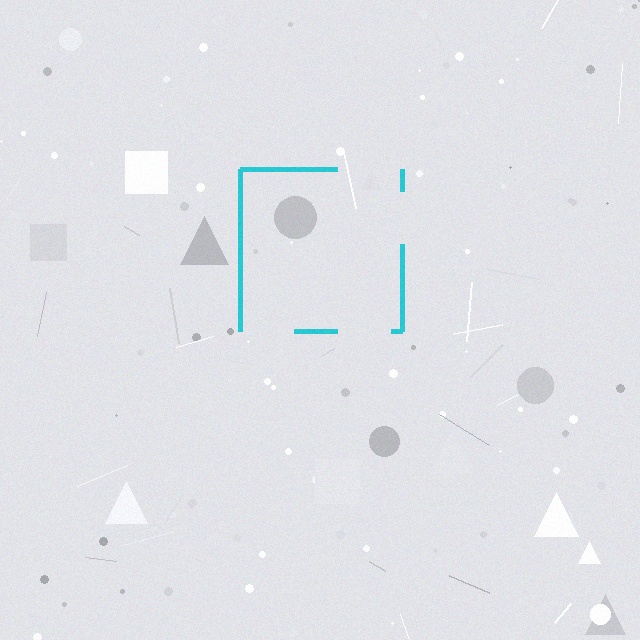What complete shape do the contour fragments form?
The contour fragments form a square.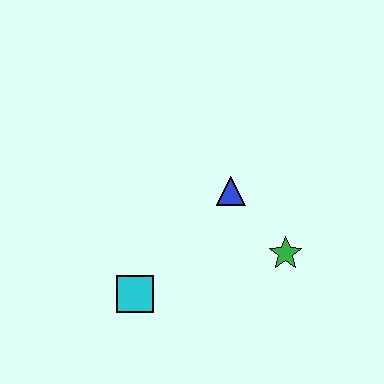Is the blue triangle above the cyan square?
Yes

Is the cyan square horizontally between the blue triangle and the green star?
No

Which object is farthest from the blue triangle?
The cyan square is farthest from the blue triangle.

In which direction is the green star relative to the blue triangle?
The green star is below the blue triangle.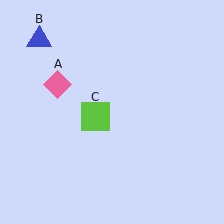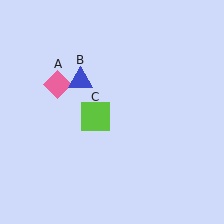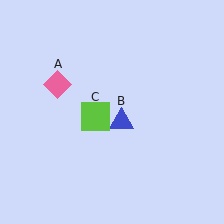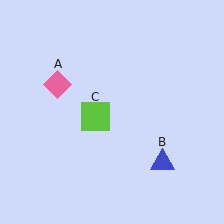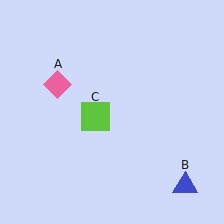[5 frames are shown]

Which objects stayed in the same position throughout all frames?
Pink diamond (object A) and lime square (object C) remained stationary.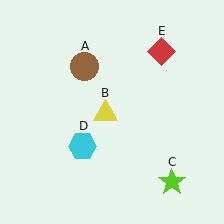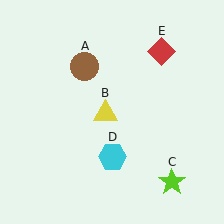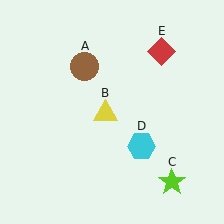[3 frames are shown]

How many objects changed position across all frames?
1 object changed position: cyan hexagon (object D).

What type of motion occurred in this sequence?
The cyan hexagon (object D) rotated counterclockwise around the center of the scene.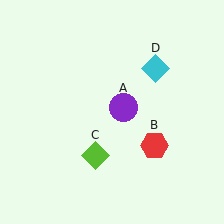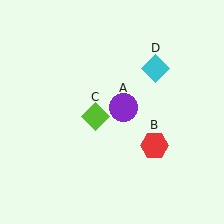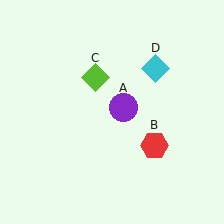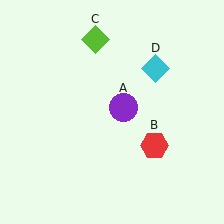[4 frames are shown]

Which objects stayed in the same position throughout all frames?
Purple circle (object A) and red hexagon (object B) and cyan diamond (object D) remained stationary.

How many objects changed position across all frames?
1 object changed position: lime diamond (object C).